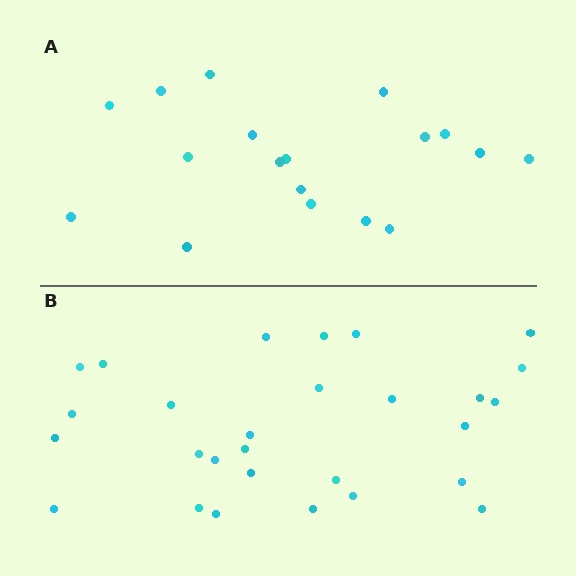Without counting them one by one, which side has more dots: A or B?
Region B (the bottom region) has more dots.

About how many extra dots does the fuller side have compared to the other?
Region B has roughly 10 or so more dots than region A.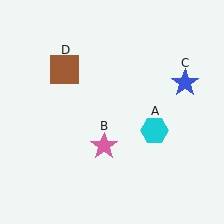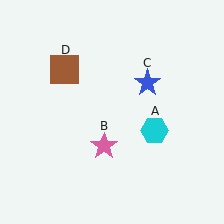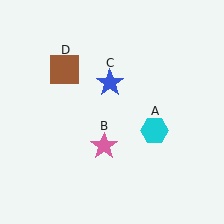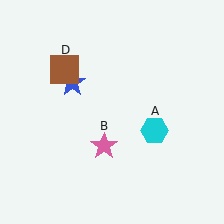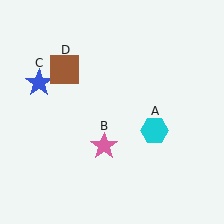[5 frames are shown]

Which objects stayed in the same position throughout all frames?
Cyan hexagon (object A) and pink star (object B) and brown square (object D) remained stationary.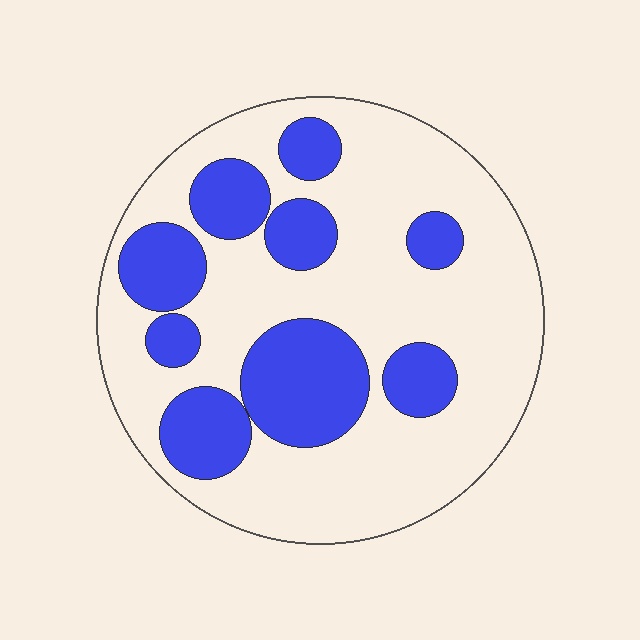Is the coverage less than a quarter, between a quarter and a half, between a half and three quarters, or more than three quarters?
Between a quarter and a half.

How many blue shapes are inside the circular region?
9.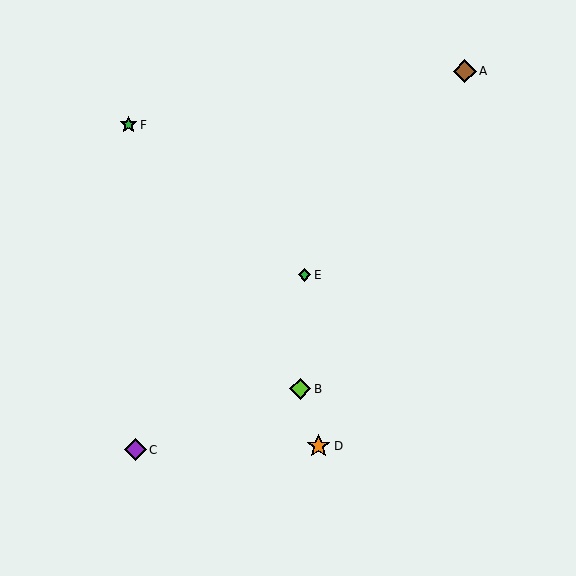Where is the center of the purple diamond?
The center of the purple diamond is at (135, 450).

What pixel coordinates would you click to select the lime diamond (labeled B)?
Click at (300, 389) to select the lime diamond B.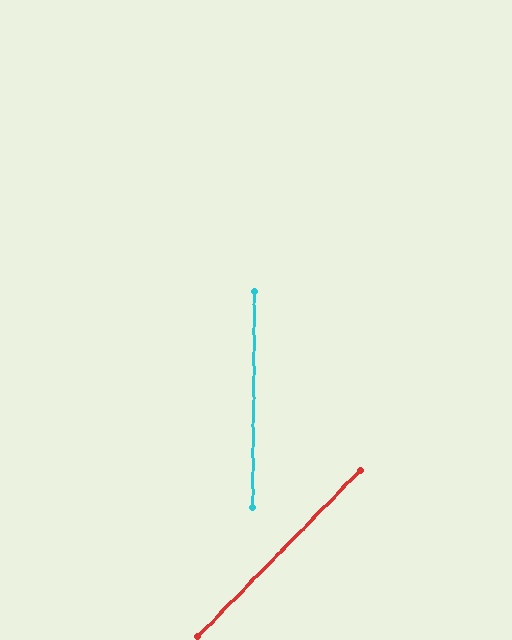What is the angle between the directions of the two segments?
Approximately 44 degrees.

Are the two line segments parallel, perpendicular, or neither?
Neither parallel nor perpendicular — they differ by about 44°.